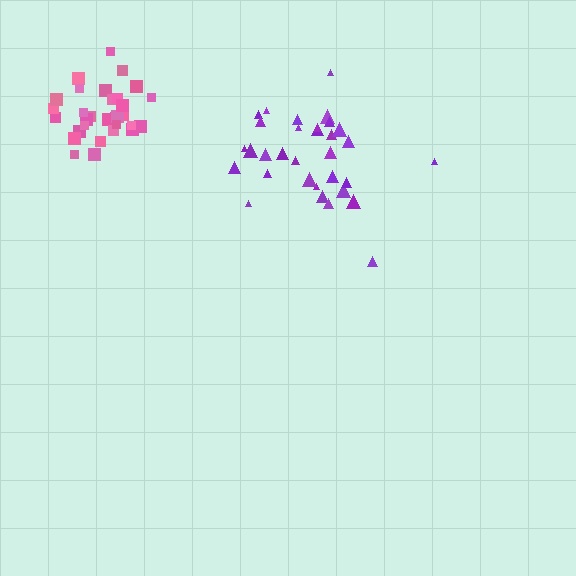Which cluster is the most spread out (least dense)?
Purple.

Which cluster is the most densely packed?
Pink.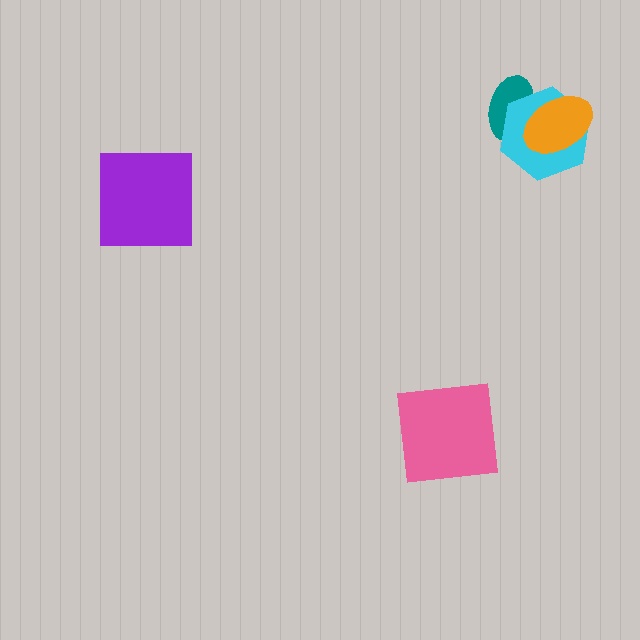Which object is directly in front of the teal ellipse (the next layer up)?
The cyan hexagon is directly in front of the teal ellipse.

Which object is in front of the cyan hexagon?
The orange ellipse is in front of the cyan hexagon.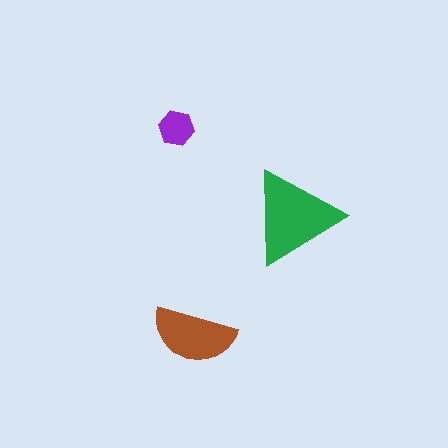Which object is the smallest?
The purple hexagon.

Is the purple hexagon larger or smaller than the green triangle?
Smaller.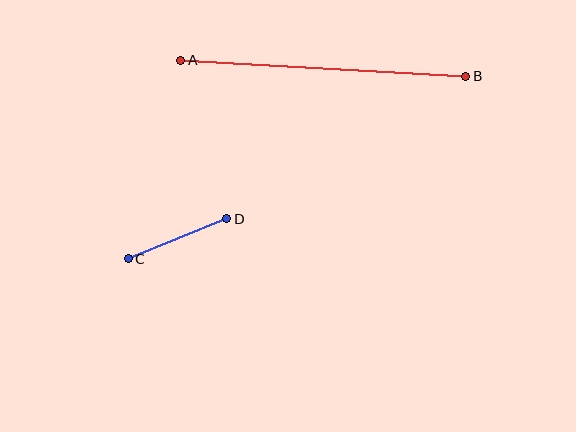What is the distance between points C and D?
The distance is approximately 106 pixels.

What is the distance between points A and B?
The distance is approximately 286 pixels.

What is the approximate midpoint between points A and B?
The midpoint is at approximately (323, 68) pixels.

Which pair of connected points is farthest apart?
Points A and B are farthest apart.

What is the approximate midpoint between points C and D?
The midpoint is at approximately (178, 239) pixels.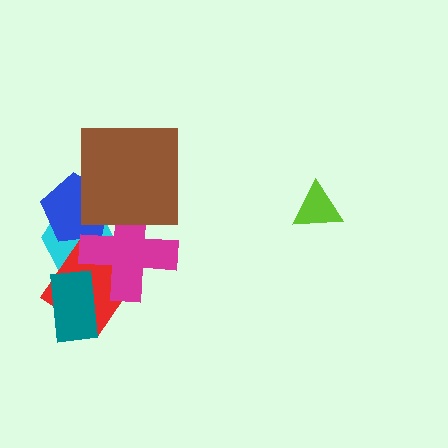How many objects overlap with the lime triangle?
0 objects overlap with the lime triangle.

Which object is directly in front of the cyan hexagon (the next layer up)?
The red diamond is directly in front of the cyan hexagon.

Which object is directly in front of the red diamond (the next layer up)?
The magenta cross is directly in front of the red diamond.